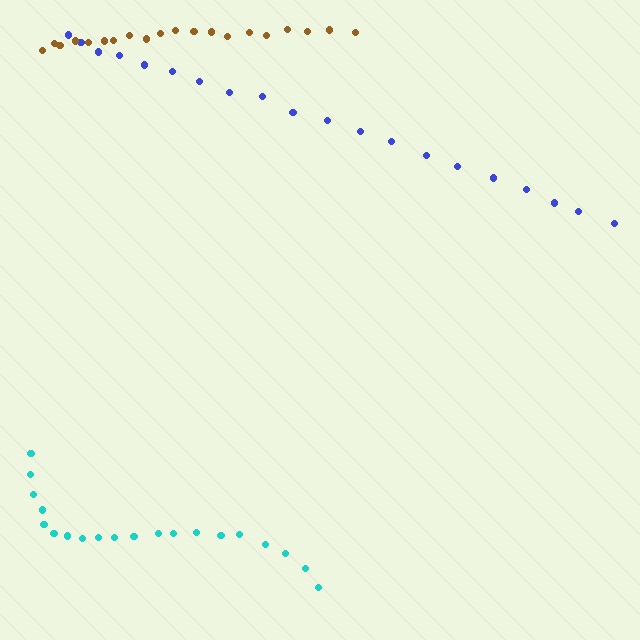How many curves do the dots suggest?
There are 3 distinct paths.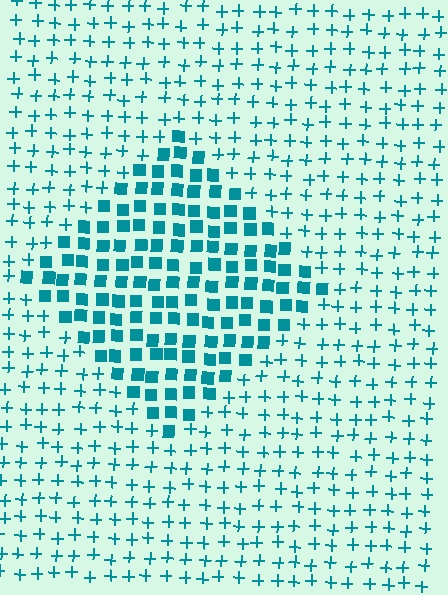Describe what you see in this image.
The image is filled with small teal elements arranged in a uniform grid. A diamond-shaped region contains squares, while the surrounding area contains plus signs. The boundary is defined purely by the change in element shape.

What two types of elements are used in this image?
The image uses squares inside the diamond region and plus signs outside it.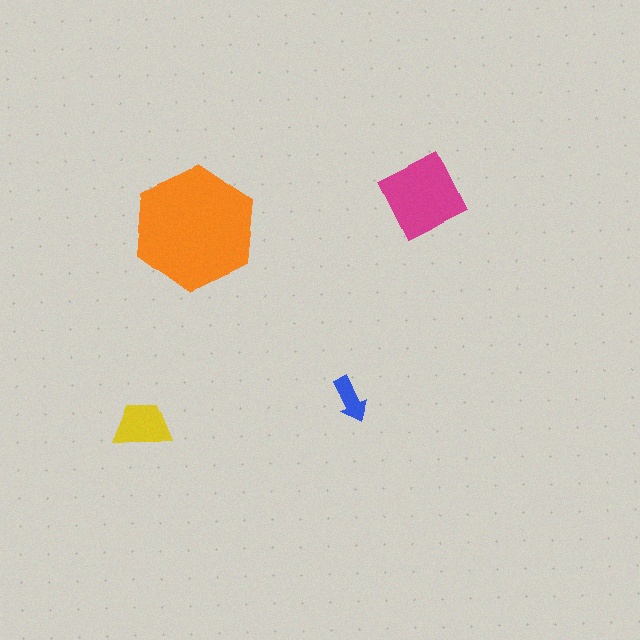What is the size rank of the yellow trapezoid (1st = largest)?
3rd.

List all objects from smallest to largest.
The blue arrow, the yellow trapezoid, the magenta diamond, the orange hexagon.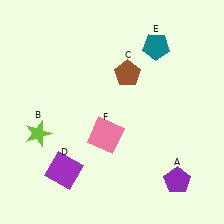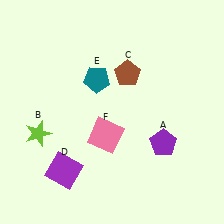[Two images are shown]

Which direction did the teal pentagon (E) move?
The teal pentagon (E) moved left.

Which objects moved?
The objects that moved are: the purple pentagon (A), the teal pentagon (E).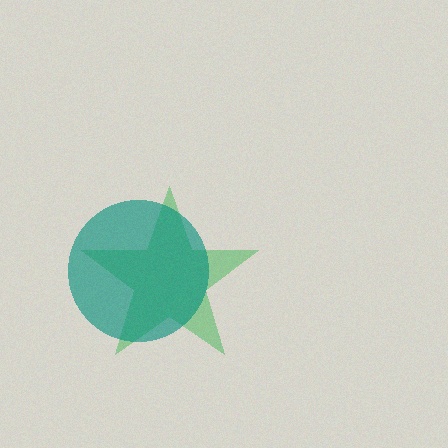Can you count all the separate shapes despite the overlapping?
Yes, there are 2 separate shapes.